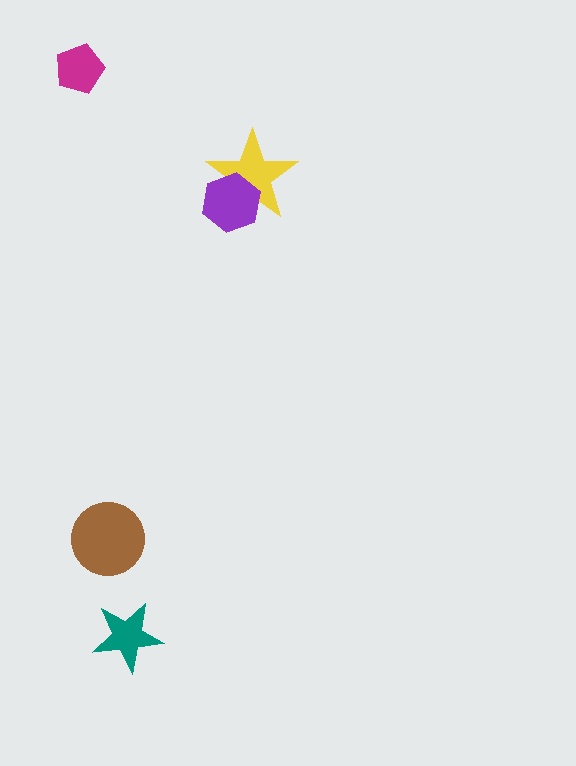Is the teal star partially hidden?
No, no other shape covers it.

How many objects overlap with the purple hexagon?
1 object overlaps with the purple hexagon.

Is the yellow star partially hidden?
Yes, it is partially covered by another shape.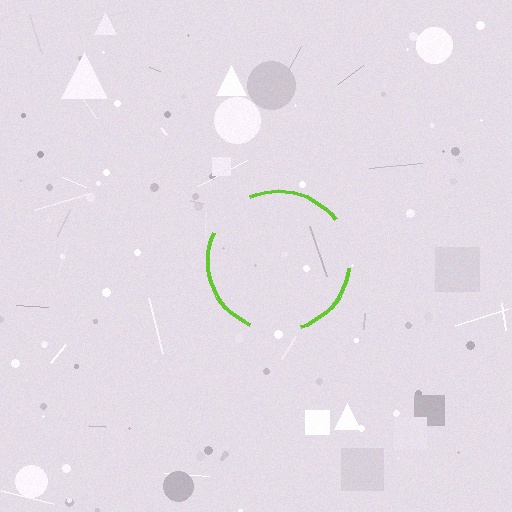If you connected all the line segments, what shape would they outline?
They would outline a circle.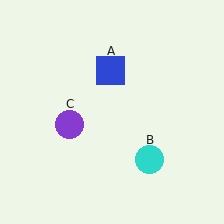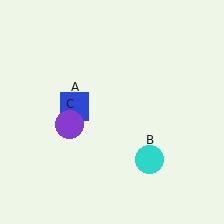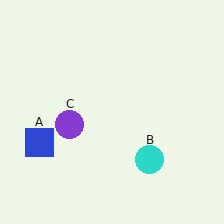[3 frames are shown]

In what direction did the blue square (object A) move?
The blue square (object A) moved down and to the left.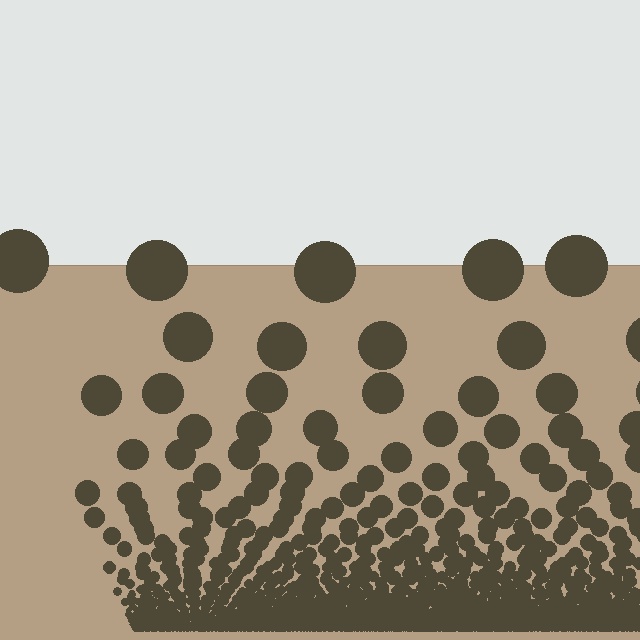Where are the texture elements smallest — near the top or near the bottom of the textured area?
Near the bottom.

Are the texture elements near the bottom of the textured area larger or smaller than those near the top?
Smaller. The gradient is inverted — elements near the bottom are smaller and denser.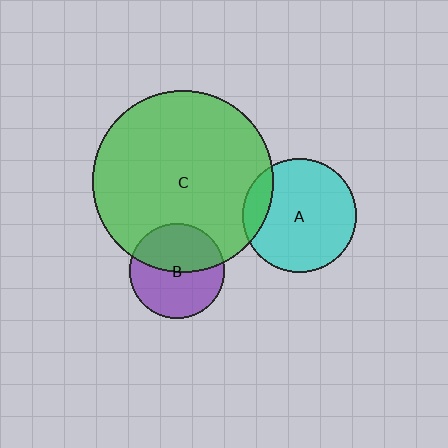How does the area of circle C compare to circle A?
Approximately 2.5 times.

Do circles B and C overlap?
Yes.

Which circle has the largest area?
Circle C (green).